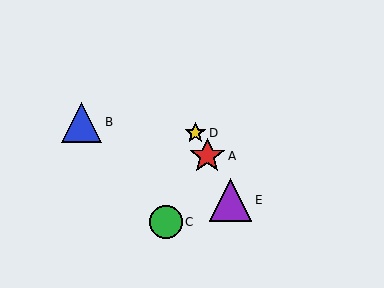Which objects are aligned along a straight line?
Objects A, D, E are aligned along a straight line.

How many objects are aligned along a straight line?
3 objects (A, D, E) are aligned along a straight line.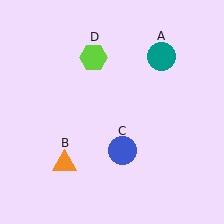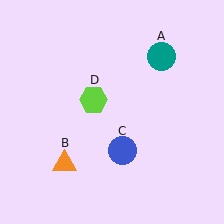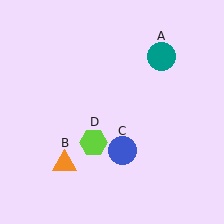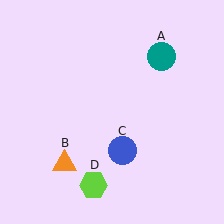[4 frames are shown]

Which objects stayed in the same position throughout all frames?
Teal circle (object A) and orange triangle (object B) and blue circle (object C) remained stationary.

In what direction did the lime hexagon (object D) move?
The lime hexagon (object D) moved down.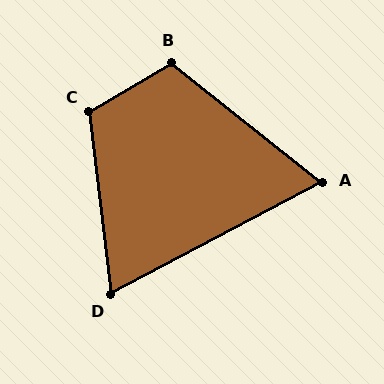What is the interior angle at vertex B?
Approximately 111 degrees (obtuse).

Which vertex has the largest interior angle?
C, at approximately 114 degrees.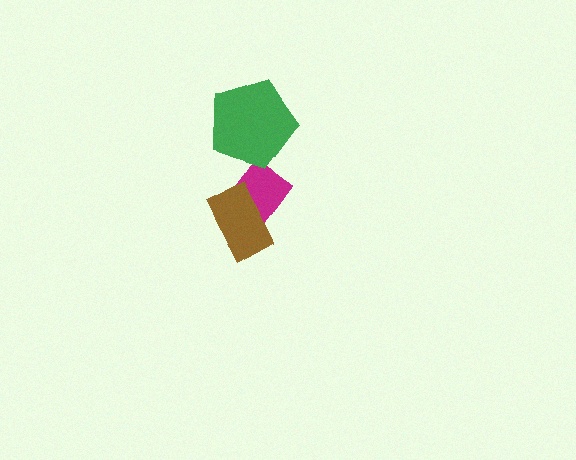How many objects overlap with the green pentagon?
1 object overlaps with the green pentagon.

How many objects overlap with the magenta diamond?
2 objects overlap with the magenta diamond.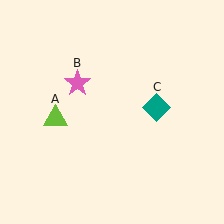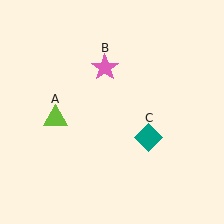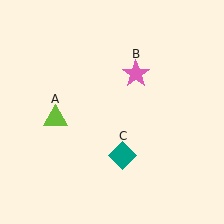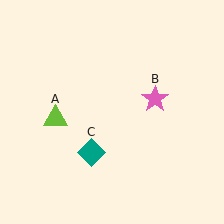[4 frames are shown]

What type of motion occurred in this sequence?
The pink star (object B), teal diamond (object C) rotated clockwise around the center of the scene.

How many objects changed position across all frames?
2 objects changed position: pink star (object B), teal diamond (object C).